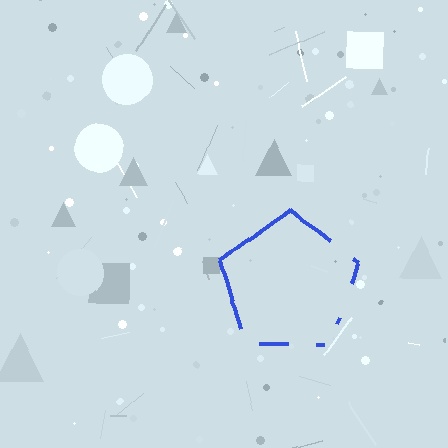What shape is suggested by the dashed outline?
The dashed outline suggests a pentagon.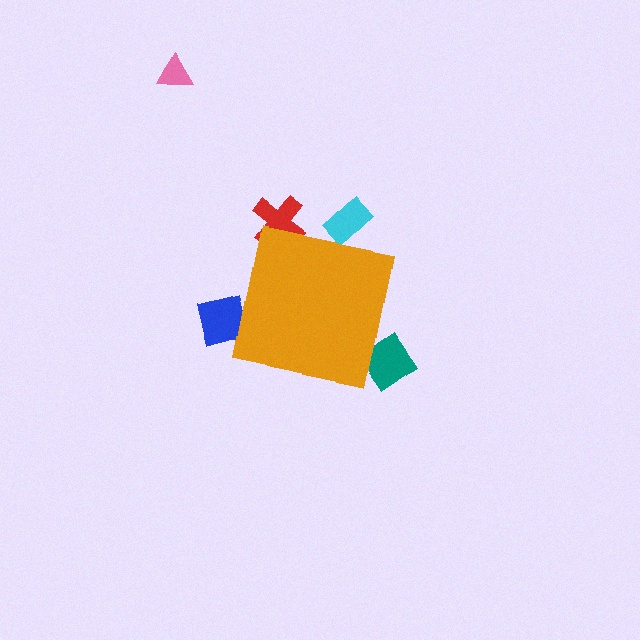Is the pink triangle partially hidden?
No, the pink triangle is fully visible.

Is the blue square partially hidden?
Yes, the blue square is partially hidden behind the orange square.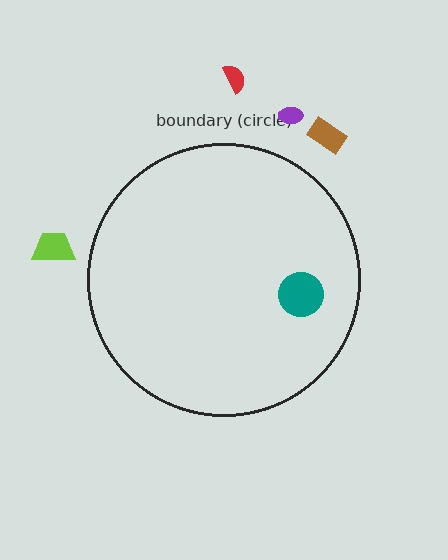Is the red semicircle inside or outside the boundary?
Outside.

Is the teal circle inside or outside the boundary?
Inside.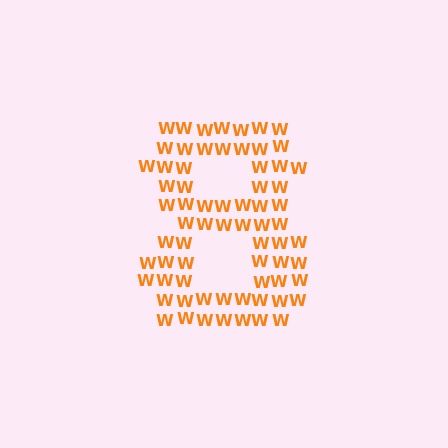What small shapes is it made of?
It is made of small letter W's.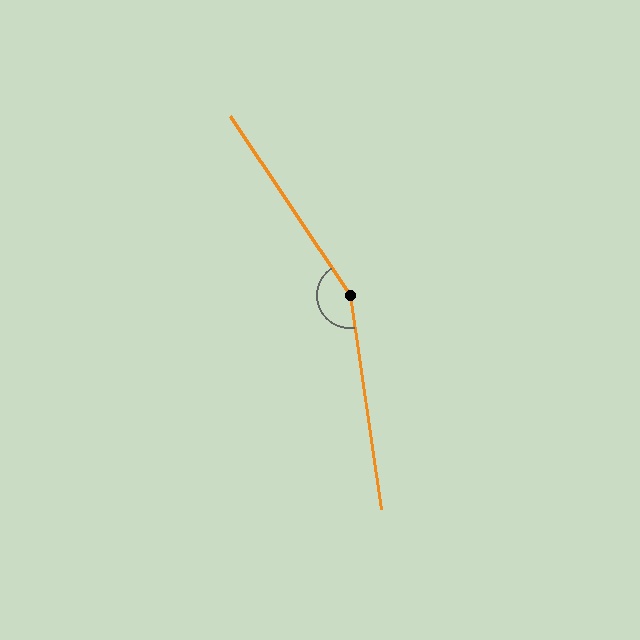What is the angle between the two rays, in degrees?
Approximately 155 degrees.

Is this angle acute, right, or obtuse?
It is obtuse.